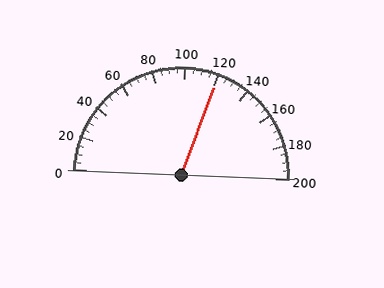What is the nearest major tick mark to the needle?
The nearest major tick mark is 120.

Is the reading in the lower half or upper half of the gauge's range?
The reading is in the upper half of the range (0 to 200).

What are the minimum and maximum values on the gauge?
The gauge ranges from 0 to 200.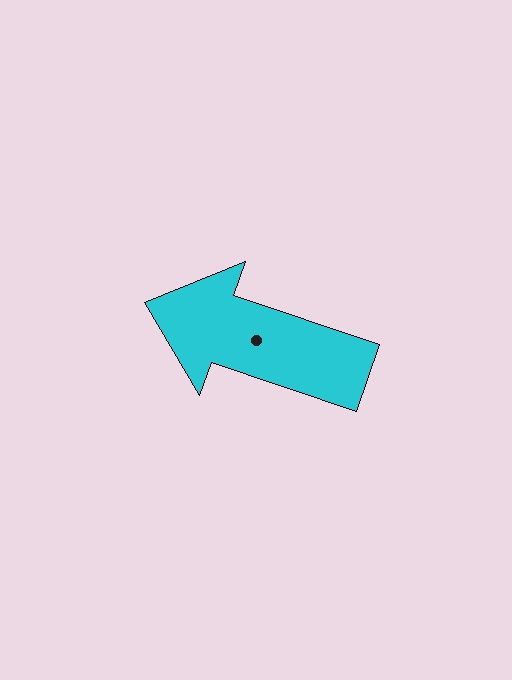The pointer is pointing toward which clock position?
Roughly 10 o'clock.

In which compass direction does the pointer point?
West.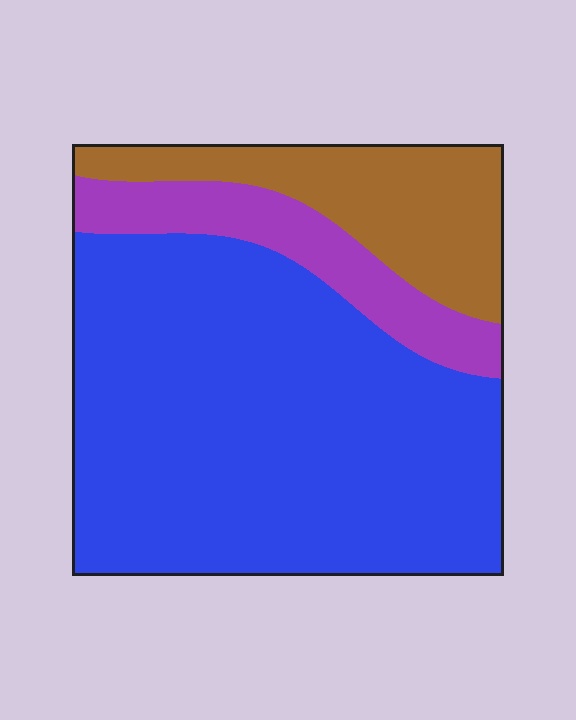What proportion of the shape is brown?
Brown takes up less than a quarter of the shape.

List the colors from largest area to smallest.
From largest to smallest: blue, brown, purple.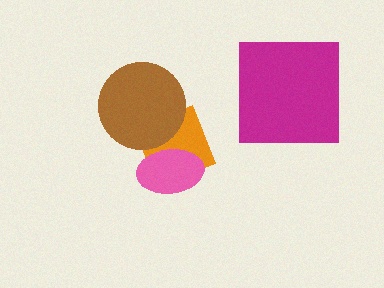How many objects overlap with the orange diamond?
2 objects overlap with the orange diamond.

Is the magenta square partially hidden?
No, no other shape covers it.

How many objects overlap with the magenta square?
0 objects overlap with the magenta square.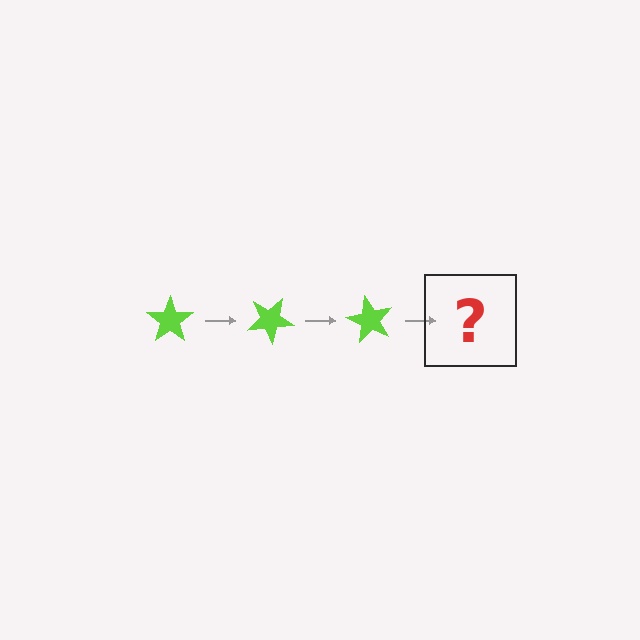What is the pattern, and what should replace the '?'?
The pattern is that the star rotates 30 degrees each step. The '?' should be a lime star rotated 90 degrees.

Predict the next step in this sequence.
The next step is a lime star rotated 90 degrees.